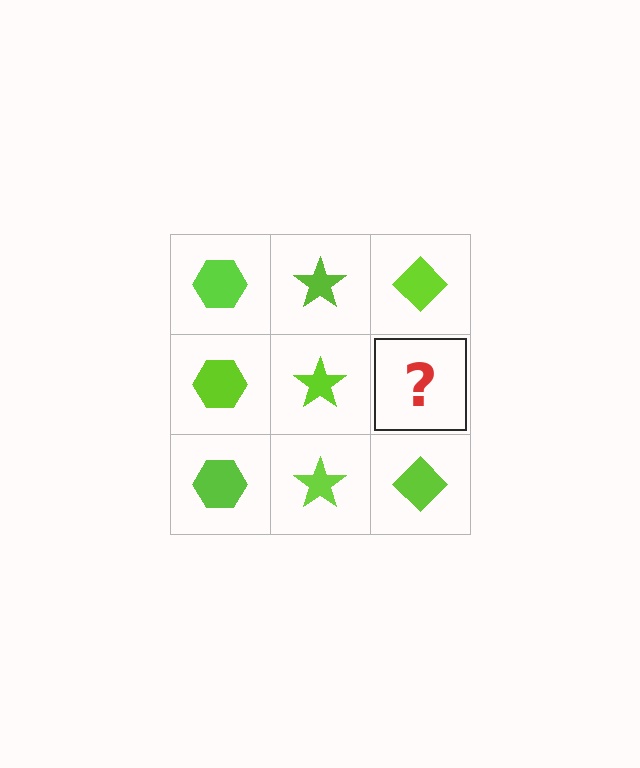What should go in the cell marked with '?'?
The missing cell should contain a lime diamond.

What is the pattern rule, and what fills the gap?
The rule is that each column has a consistent shape. The gap should be filled with a lime diamond.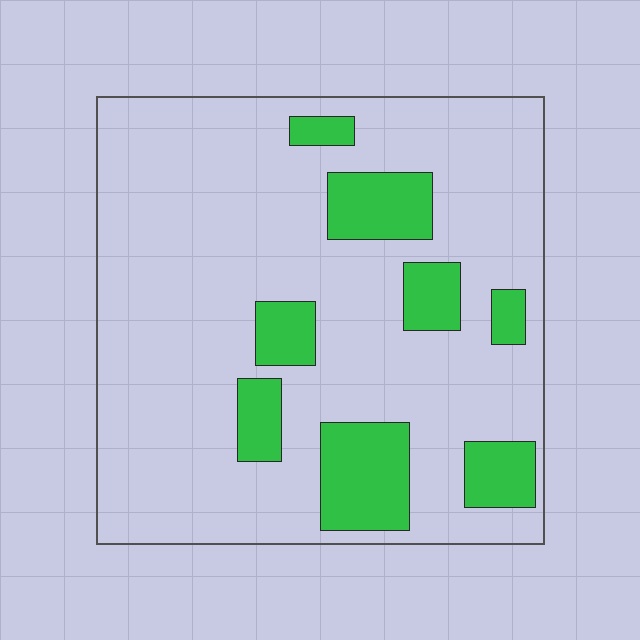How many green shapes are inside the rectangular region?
8.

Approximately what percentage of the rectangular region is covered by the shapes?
Approximately 20%.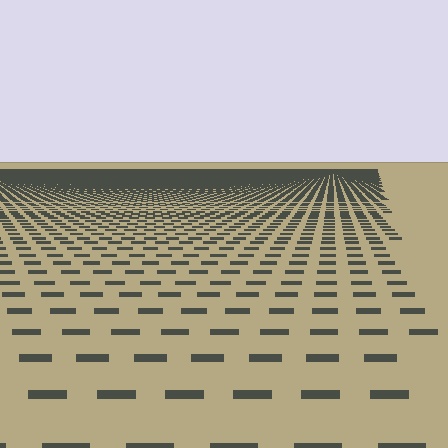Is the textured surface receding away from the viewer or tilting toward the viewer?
The surface is receding away from the viewer. Texture elements get smaller and denser toward the top.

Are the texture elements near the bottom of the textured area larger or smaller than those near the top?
Larger. Near the bottom, elements are closer to the viewer and appear at a bigger on-screen size.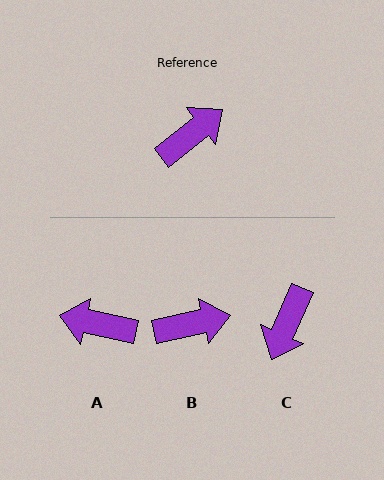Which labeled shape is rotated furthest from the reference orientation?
C, about 152 degrees away.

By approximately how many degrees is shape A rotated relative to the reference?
Approximately 129 degrees counter-clockwise.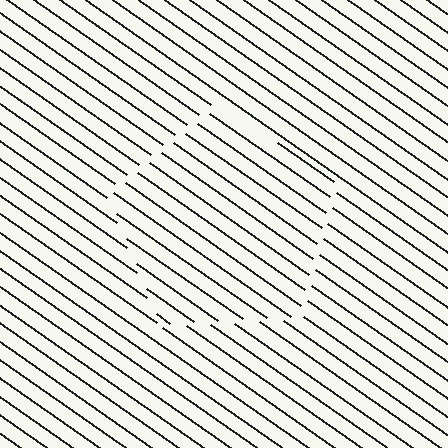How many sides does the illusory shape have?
5 sides — the line-ends trace a pentagon.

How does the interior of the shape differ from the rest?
The interior of the shape contains the same grating, shifted by half a period — the contour is defined by the phase discontinuity where line-ends from the inner and outer gratings abut.